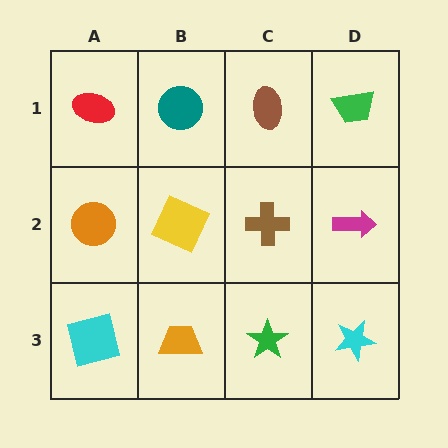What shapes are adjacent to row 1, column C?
A brown cross (row 2, column C), a teal circle (row 1, column B), a green trapezoid (row 1, column D).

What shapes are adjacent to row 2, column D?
A green trapezoid (row 1, column D), a cyan star (row 3, column D), a brown cross (row 2, column C).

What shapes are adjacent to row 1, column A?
An orange circle (row 2, column A), a teal circle (row 1, column B).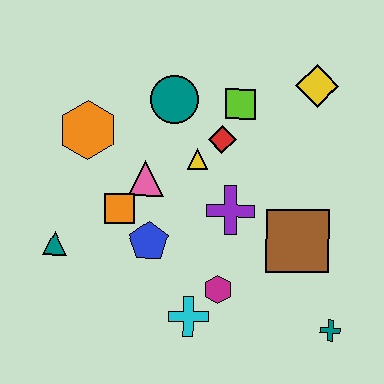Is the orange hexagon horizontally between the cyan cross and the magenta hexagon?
No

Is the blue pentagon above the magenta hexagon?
Yes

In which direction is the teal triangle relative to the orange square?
The teal triangle is to the left of the orange square.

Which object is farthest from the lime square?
The teal cross is farthest from the lime square.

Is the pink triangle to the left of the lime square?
Yes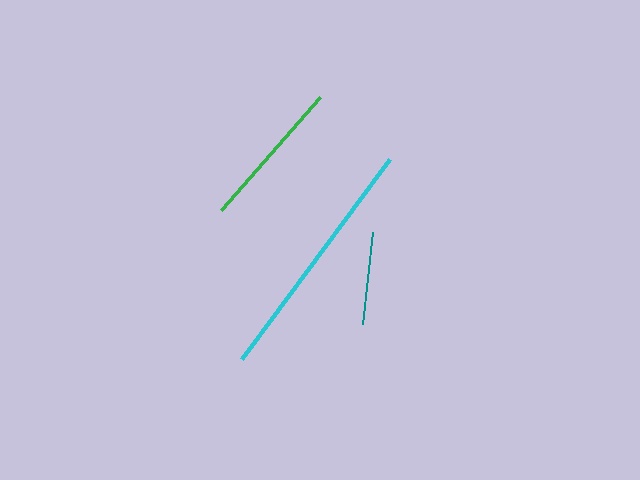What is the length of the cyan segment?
The cyan segment is approximately 249 pixels long.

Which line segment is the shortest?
The teal line is the shortest at approximately 92 pixels.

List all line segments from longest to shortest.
From longest to shortest: cyan, green, teal.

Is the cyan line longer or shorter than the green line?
The cyan line is longer than the green line.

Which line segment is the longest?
The cyan line is the longest at approximately 249 pixels.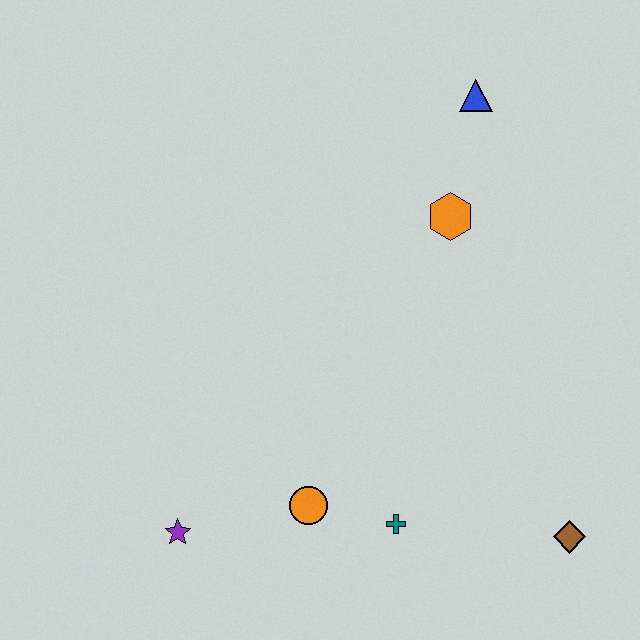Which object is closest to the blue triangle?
The orange hexagon is closest to the blue triangle.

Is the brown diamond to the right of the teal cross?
Yes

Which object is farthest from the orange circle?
The blue triangle is farthest from the orange circle.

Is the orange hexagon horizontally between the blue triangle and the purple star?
Yes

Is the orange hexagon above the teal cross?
Yes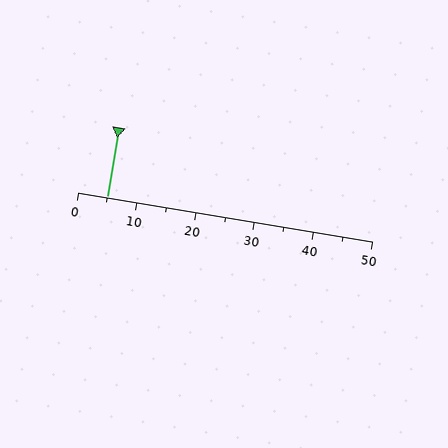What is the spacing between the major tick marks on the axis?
The major ticks are spaced 10 apart.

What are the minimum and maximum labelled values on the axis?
The axis runs from 0 to 50.